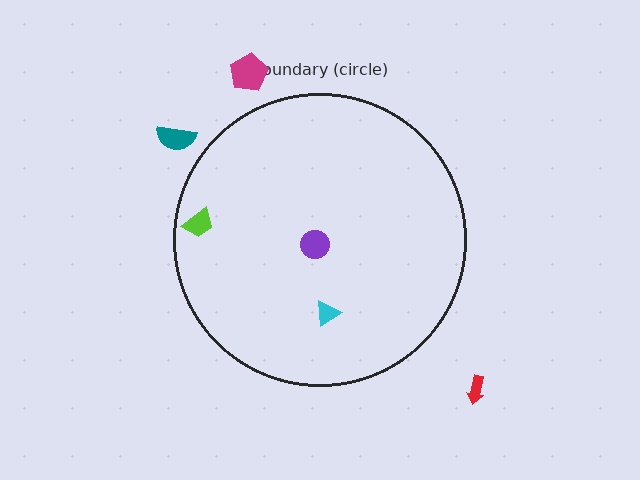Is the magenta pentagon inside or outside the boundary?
Outside.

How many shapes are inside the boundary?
3 inside, 3 outside.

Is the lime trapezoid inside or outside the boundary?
Inside.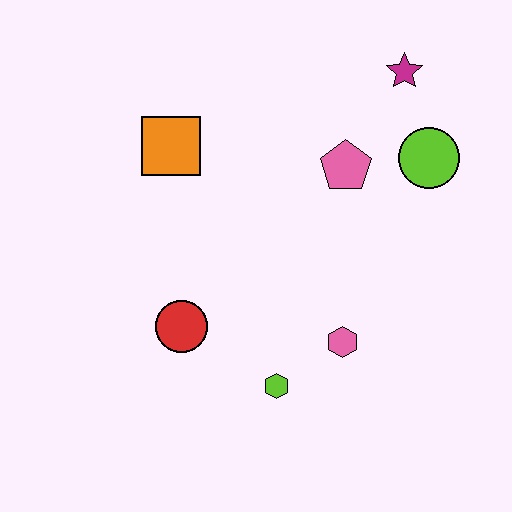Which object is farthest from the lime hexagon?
The magenta star is farthest from the lime hexagon.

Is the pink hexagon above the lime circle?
No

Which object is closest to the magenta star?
The lime circle is closest to the magenta star.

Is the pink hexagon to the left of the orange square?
No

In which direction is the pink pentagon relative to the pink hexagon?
The pink pentagon is above the pink hexagon.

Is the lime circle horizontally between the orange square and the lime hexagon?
No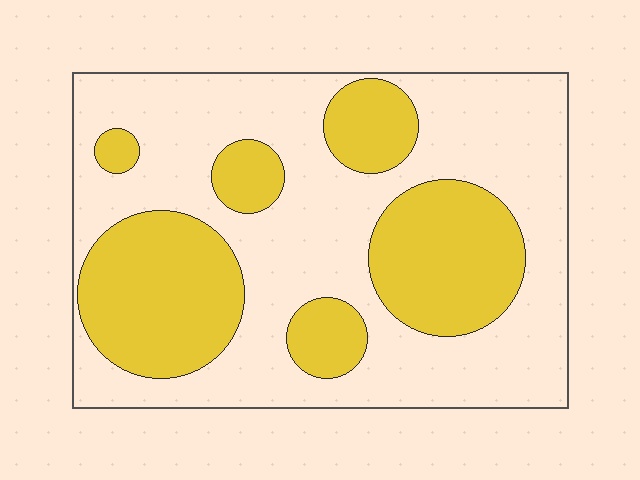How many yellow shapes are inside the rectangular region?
6.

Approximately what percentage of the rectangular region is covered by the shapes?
Approximately 35%.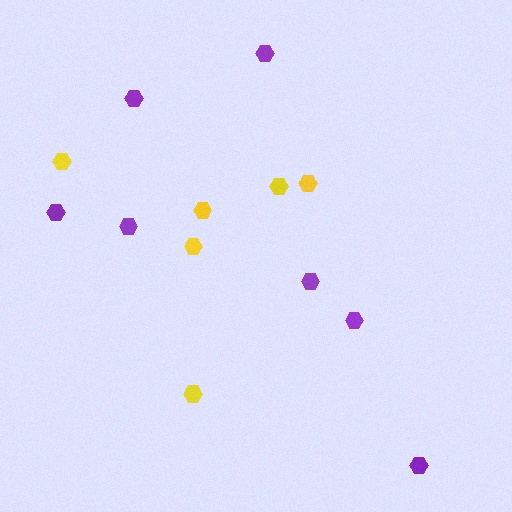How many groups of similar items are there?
There are 2 groups: one group of purple hexagons (7) and one group of yellow hexagons (6).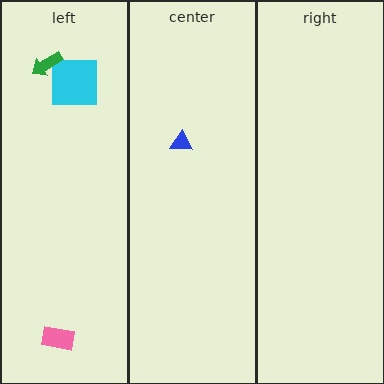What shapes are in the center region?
The blue triangle.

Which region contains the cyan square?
The left region.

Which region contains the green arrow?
The left region.